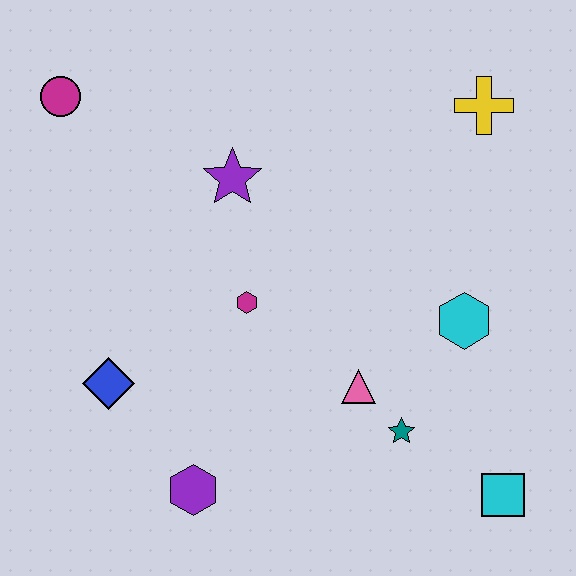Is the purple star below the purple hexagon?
No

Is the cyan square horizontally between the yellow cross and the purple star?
No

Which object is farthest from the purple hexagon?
The yellow cross is farthest from the purple hexagon.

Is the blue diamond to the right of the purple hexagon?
No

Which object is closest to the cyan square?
The teal star is closest to the cyan square.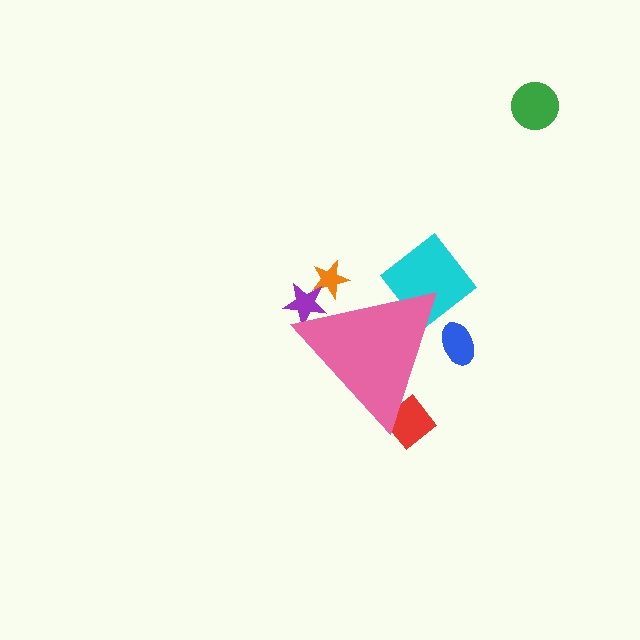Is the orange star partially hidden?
Yes, the orange star is partially hidden behind the pink triangle.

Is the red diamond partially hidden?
Yes, the red diamond is partially hidden behind the pink triangle.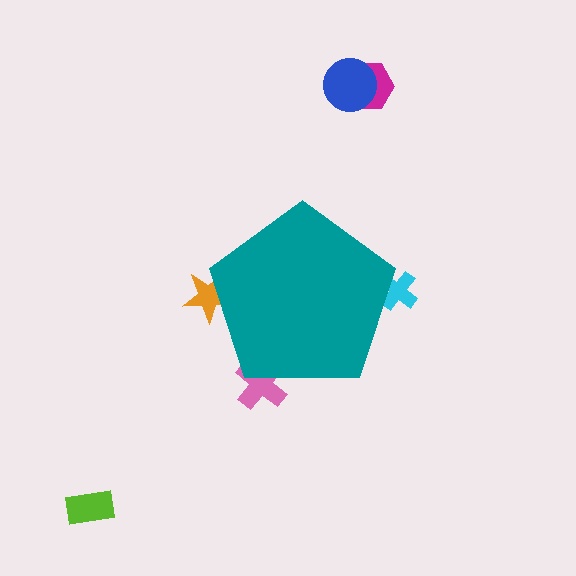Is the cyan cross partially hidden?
Yes, the cyan cross is partially hidden behind the teal pentagon.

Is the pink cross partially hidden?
Yes, the pink cross is partially hidden behind the teal pentagon.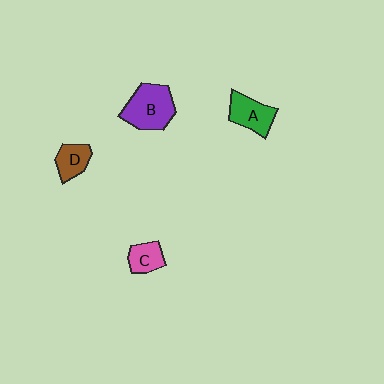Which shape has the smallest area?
Shape C (pink).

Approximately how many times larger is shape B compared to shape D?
Approximately 1.9 times.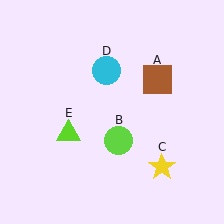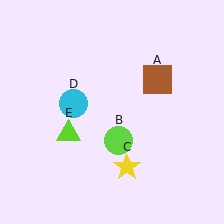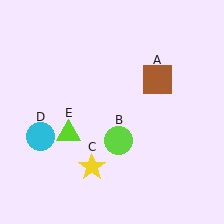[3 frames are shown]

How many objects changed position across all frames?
2 objects changed position: yellow star (object C), cyan circle (object D).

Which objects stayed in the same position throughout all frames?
Brown square (object A) and lime circle (object B) and lime triangle (object E) remained stationary.